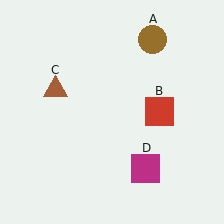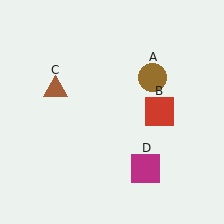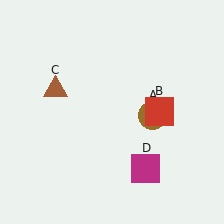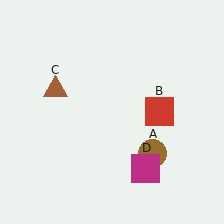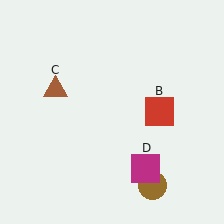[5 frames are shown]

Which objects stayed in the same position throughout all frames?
Red square (object B) and brown triangle (object C) and magenta square (object D) remained stationary.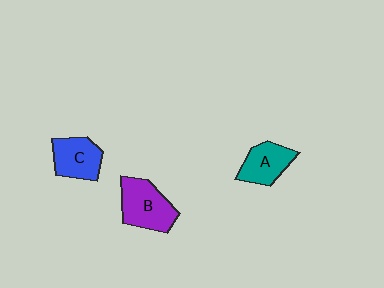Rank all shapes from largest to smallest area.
From largest to smallest: B (purple), C (blue), A (teal).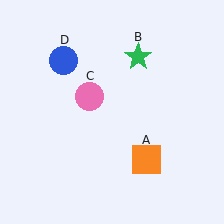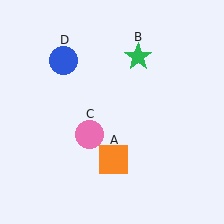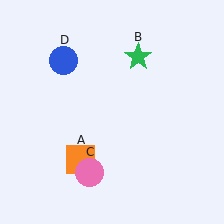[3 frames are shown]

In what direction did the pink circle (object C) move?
The pink circle (object C) moved down.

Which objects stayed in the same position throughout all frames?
Green star (object B) and blue circle (object D) remained stationary.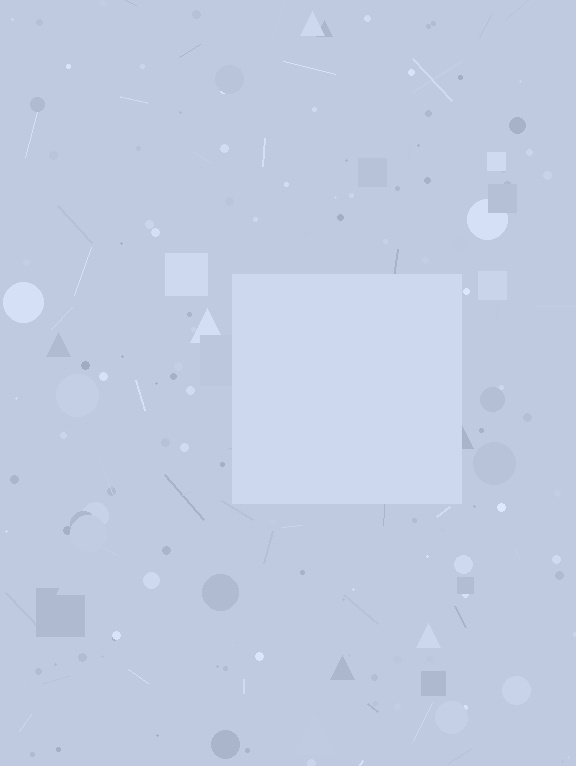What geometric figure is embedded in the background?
A square is embedded in the background.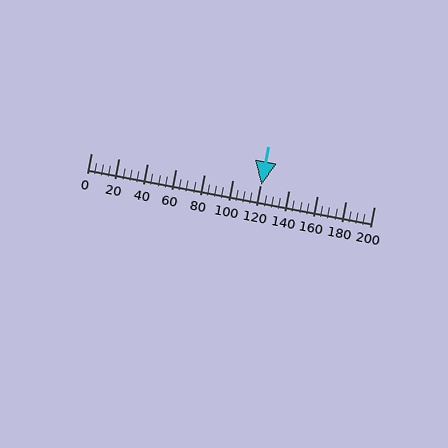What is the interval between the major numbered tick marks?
The major tick marks are spaced 20 units apart.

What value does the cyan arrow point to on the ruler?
The cyan arrow points to approximately 121.